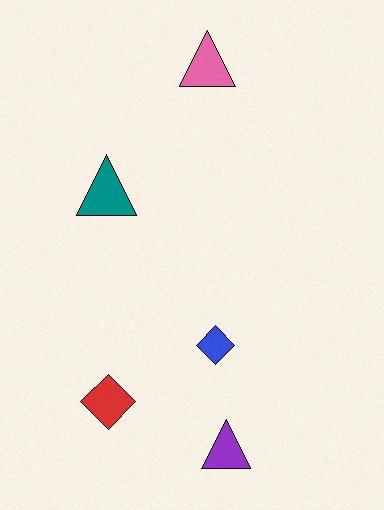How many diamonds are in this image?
There are 2 diamonds.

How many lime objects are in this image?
There are no lime objects.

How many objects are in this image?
There are 5 objects.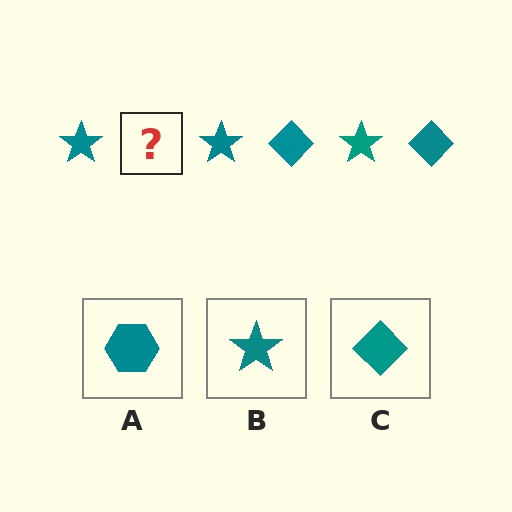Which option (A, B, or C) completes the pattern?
C.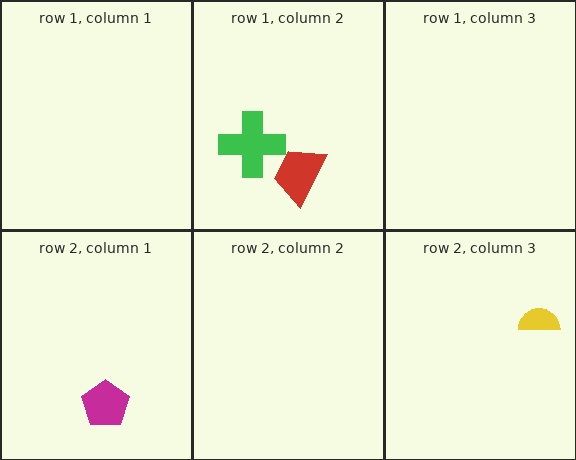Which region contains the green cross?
The row 1, column 2 region.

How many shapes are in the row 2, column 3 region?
1.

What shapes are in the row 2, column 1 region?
The magenta pentagon.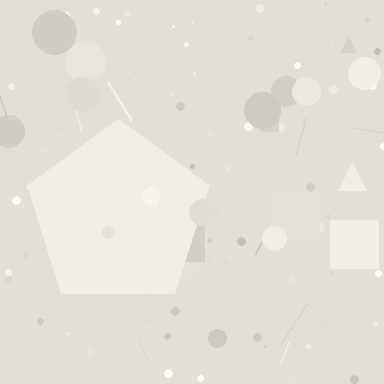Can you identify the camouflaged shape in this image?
The camouflaged shape is a pentagon.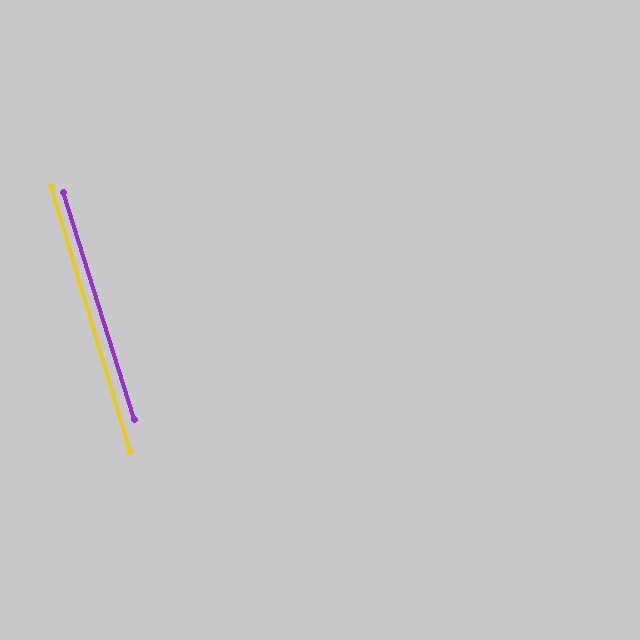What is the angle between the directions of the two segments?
Approximately 1 degree.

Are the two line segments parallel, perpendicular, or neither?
Parallel — their directions differ by only 0.6°.